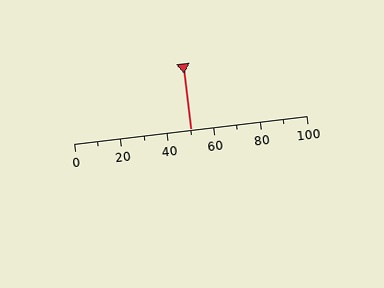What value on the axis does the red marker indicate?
The marker indicates approximately 50.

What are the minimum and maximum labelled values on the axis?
The axis runs from 0 to 100.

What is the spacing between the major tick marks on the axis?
The major ticks are spaced 20 apart.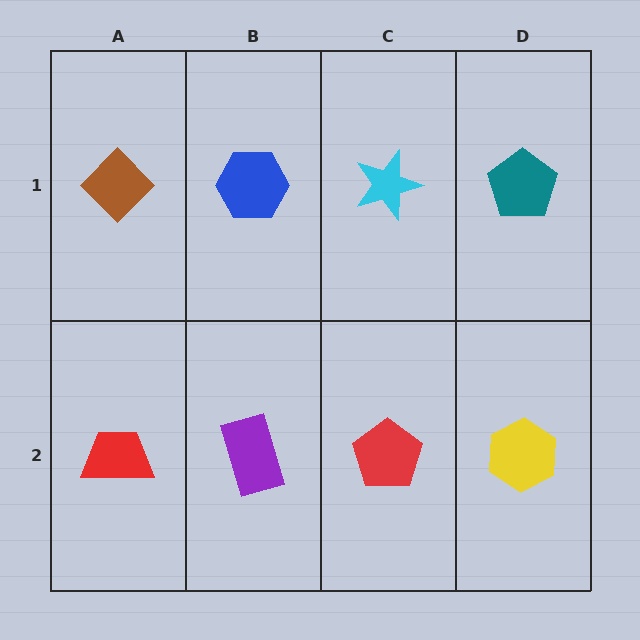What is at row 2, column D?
A yellow hexagon.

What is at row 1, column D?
A teal pentagon.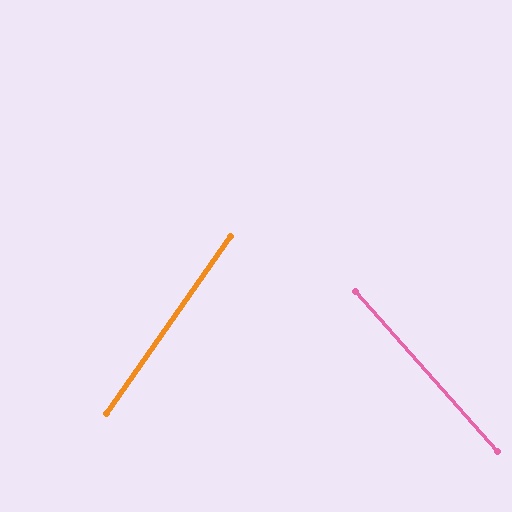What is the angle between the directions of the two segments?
Approximately 77 degrees.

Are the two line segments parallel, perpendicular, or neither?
Neither parallel nor perpendicular — they differ by about 77°.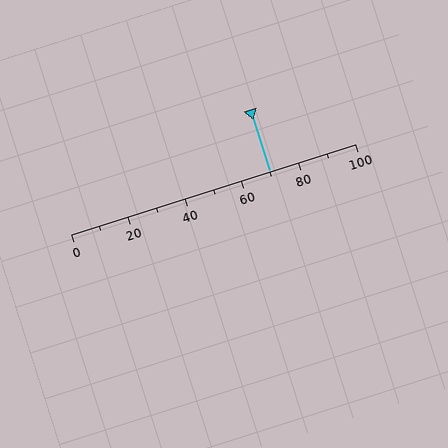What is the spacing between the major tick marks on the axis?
The major ticks are spaced 20 apart.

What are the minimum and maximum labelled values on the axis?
The axis runs from 0 to 100.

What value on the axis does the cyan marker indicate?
The marker indicates approximately 70.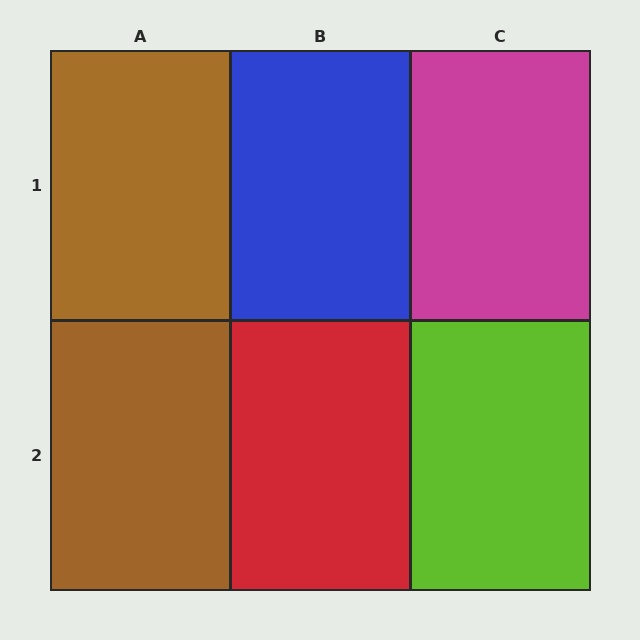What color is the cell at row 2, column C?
Lime.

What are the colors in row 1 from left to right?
Brown, blue, magenta.